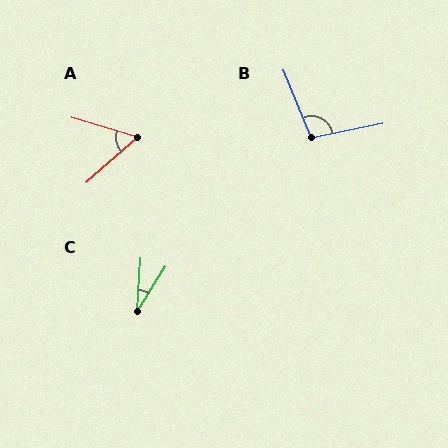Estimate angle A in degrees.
Approximately 58 degrees.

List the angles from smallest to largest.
C (29°), A (58°), B (100°).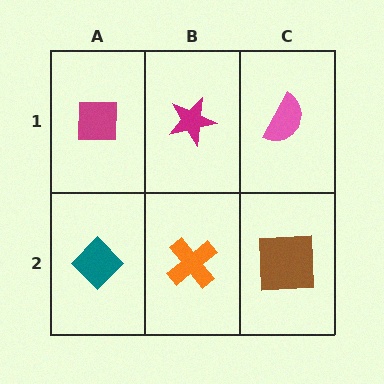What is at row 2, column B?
An orange cross.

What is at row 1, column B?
A magenta star.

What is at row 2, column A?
A teal diamond.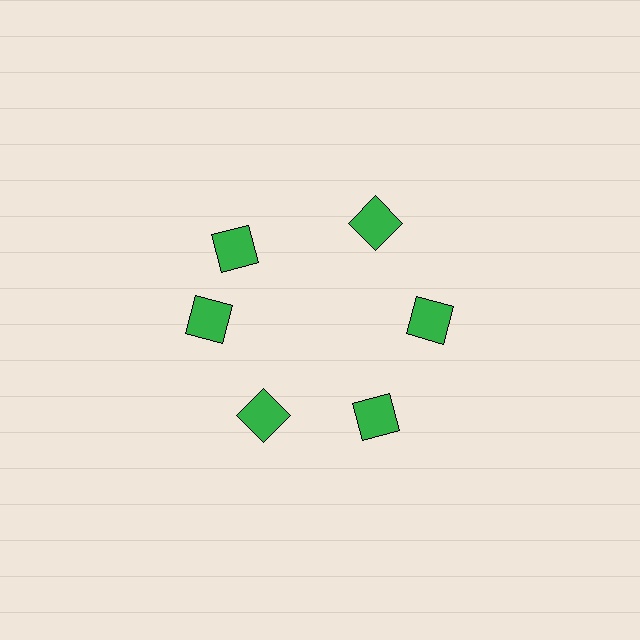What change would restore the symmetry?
The symmetry would be restored by rotating it back into even spacing with its neighbors so that all 6 squares sit at equal angles and equal distance from the center.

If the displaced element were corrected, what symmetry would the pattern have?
It would have 6-fold rotational symmetry — the pattern would map onto itself every 60 degrees.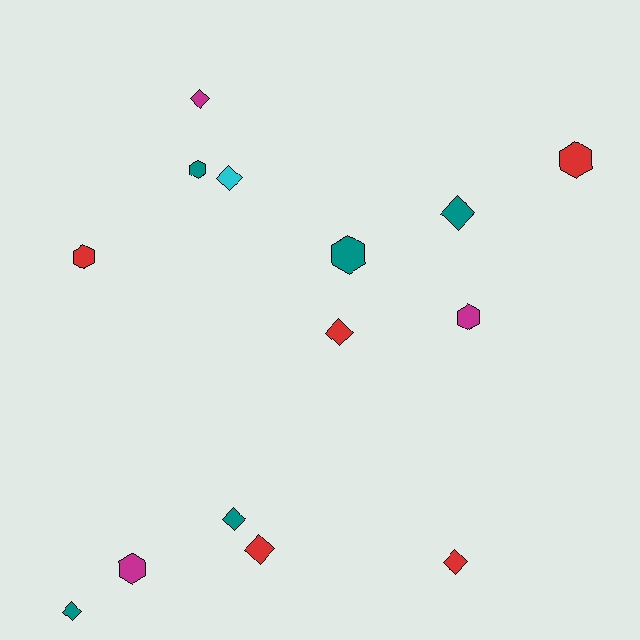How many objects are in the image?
There are 14 objects.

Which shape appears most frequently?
Diamond, with 8 objects.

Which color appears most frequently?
Teal, with 5 objects.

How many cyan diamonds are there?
There is 1 cyan diamond.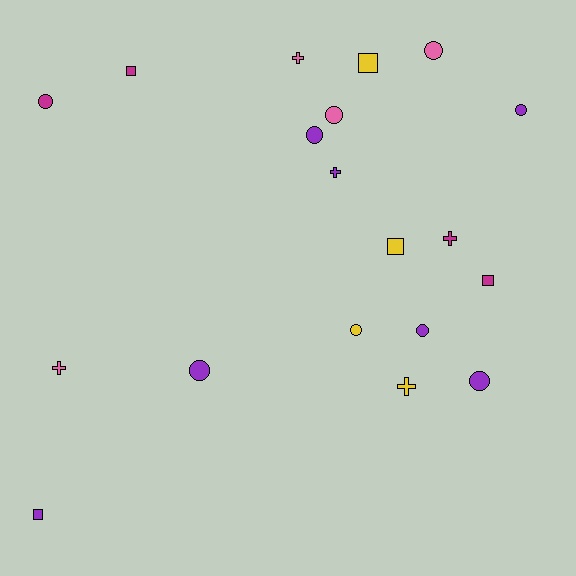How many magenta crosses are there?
There is 1 magenta cross.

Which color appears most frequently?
Purple, with 7 objects.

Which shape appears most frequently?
Circle, with 9 objects.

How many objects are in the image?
There are 19 objects.